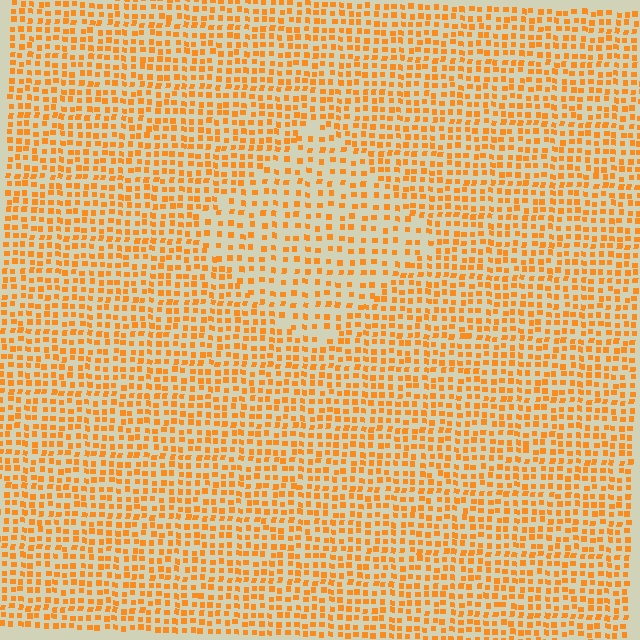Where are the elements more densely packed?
The elements are more densely packed outside the diamond boundary.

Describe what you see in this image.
The image contains small orange elements arranged at two different densities. A diamond-shaped region is visible where the elements are less densely packed than the surrounding area.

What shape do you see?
I see a diamond.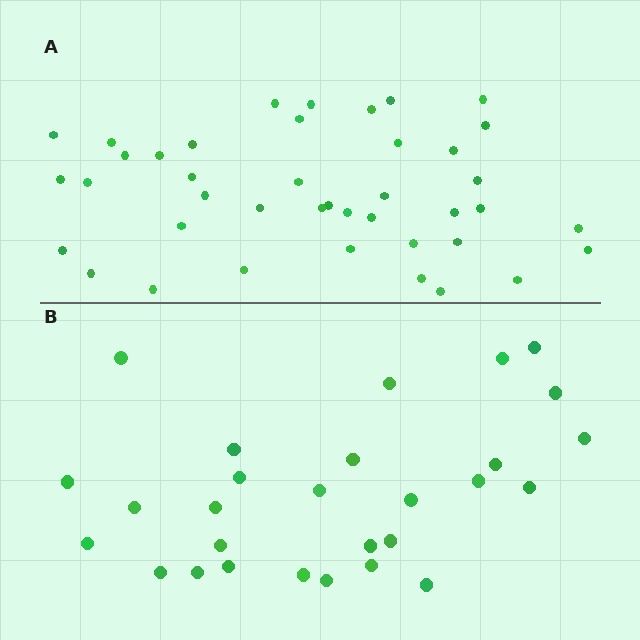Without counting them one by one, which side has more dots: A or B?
Region A (the top region) has more dots.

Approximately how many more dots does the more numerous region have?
Region A has approximately 15 more dots than region B.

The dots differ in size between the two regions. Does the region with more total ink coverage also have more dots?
No. Region B has more total ink coverage because its dots are larger, but region A actually contains more individual dots. Total area can be misleading — the number of items is what matters here.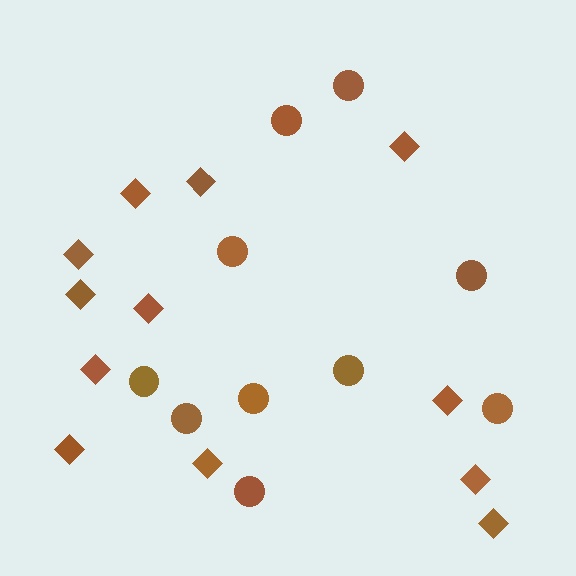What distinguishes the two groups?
There are 2 groups: one group of diamonds (12) and one group of circles (10).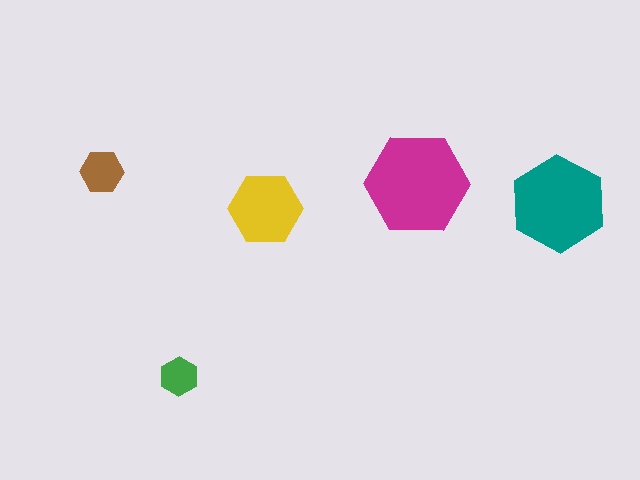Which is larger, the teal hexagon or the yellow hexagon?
The teal one.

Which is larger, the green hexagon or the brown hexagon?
The brown one.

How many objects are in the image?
There are 5 objects in the image.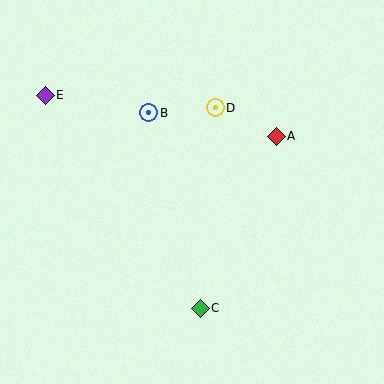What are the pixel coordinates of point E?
Point E is at (45, 95).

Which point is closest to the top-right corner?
Point A is closest to the top-right corner.